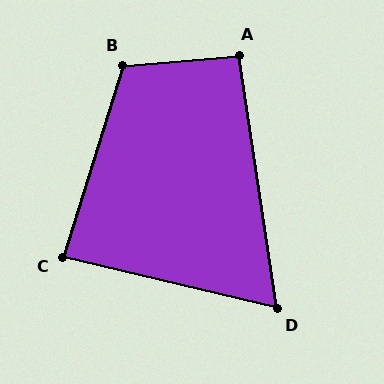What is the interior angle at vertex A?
Approximately 94 degrees (approximately right).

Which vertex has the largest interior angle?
B, at approximately 112 degrees.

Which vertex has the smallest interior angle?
D, at approximately 68 degrees.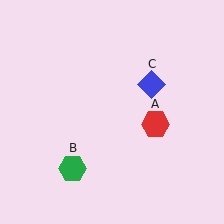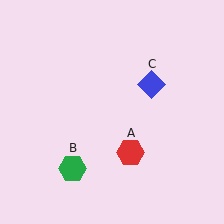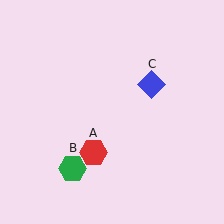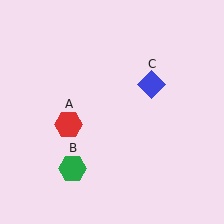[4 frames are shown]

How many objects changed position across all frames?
1 object changed position: red hexagon (object A).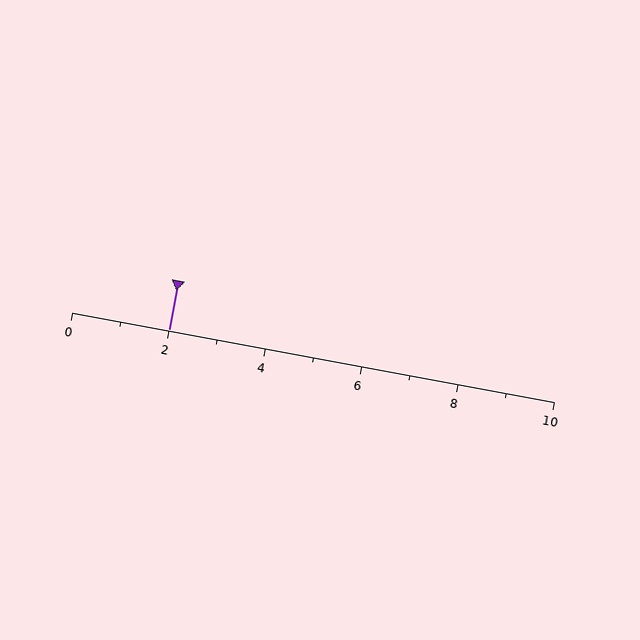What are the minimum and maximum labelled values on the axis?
The axis runs from 0 to 10.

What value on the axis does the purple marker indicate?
The marker indicates approximately 2.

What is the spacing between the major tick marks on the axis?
The major ticks are spaced 2 apart.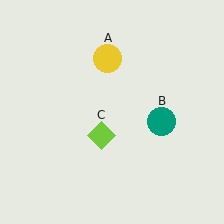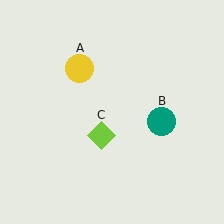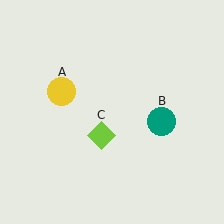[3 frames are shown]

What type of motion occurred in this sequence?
The yellow circle (object A) rotated counterclockwise around the center of the scene.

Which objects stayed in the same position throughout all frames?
Teal circle (object B) and lime diamond (object C) remained stationary.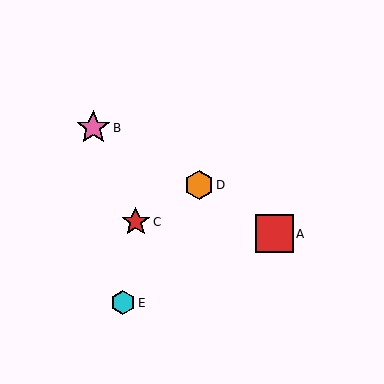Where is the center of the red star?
The center of the red star is at (136, 222).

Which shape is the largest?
The red square (labeled A) is the largest.